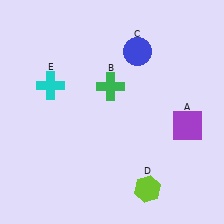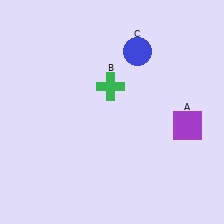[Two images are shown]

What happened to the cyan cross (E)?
The cyan cross (E) was removed in Image 2. It was in the top-left area of Image 1.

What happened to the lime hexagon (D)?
The lime hexagon (D) was removed in Image 2. It was in the bottom-right area of Image 1.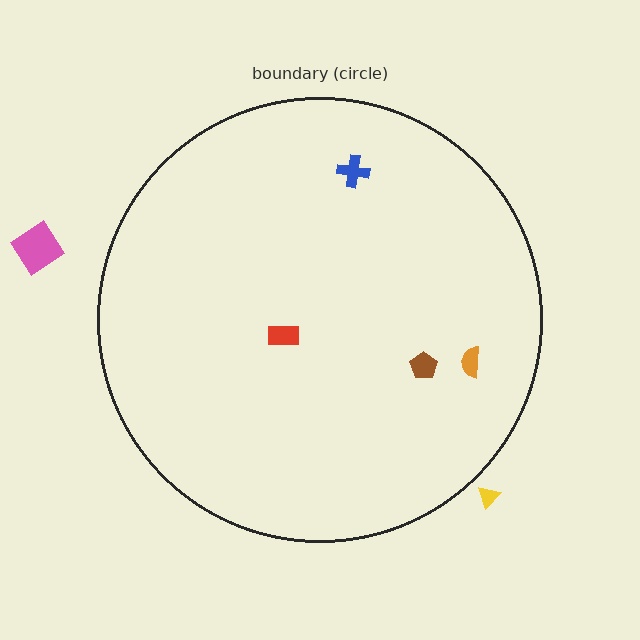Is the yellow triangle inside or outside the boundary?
Outside.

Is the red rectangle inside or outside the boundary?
Inside.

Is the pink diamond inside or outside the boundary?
Outside.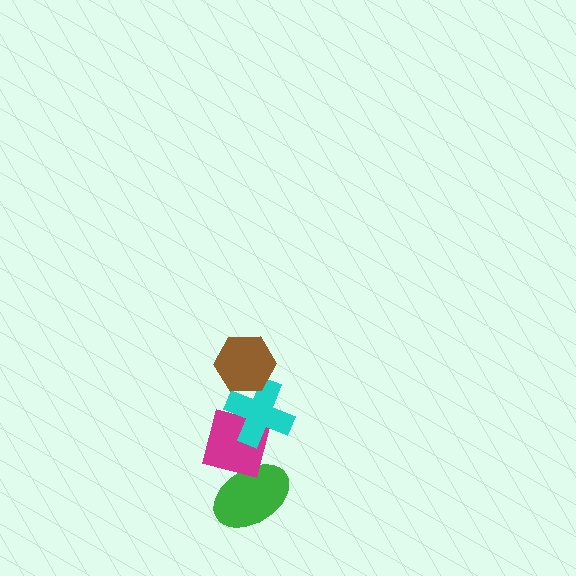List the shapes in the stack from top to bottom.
From top to bottom: the brown hexagon, the cyan cross, the magenta square, the green ellipse.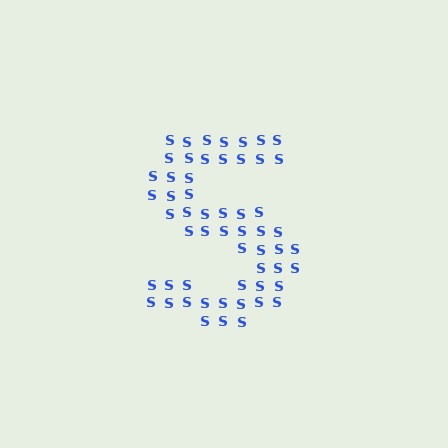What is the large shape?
The large shape is the letter S.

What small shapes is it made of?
It is made of small letter S's.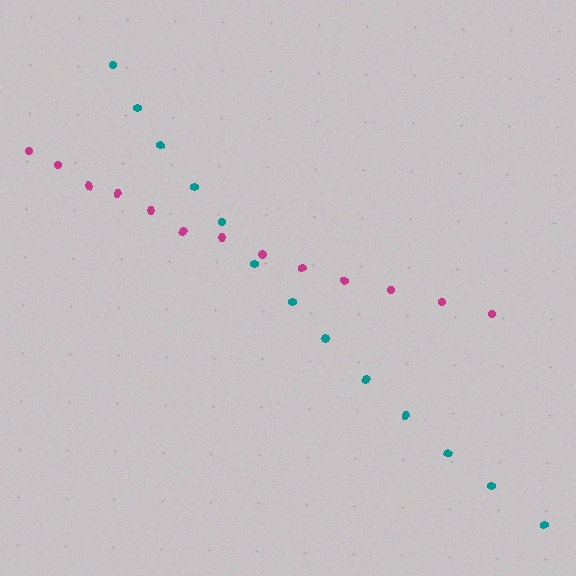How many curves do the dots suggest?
There are 2 distinct paths.